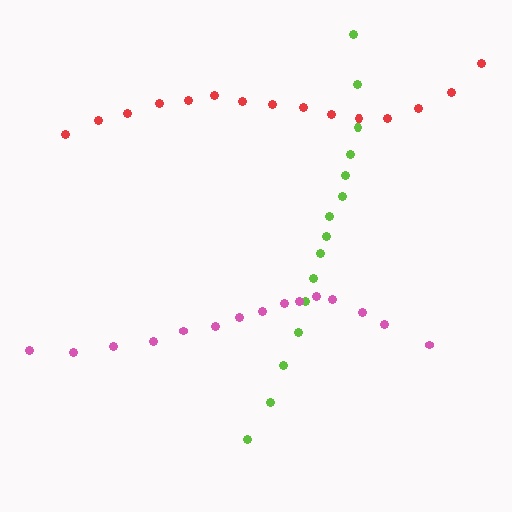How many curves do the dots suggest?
There are 3 distinct paths.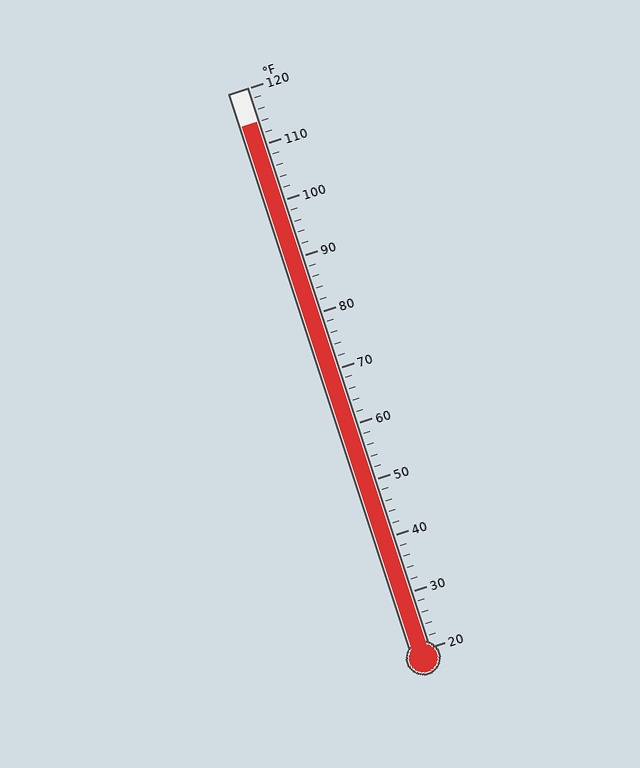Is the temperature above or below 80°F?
The temperature is above 80°F.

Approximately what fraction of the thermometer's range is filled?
The thermometer is filled to approximately 95% of its range.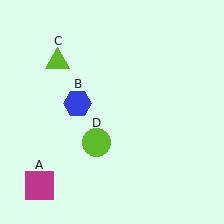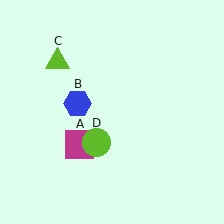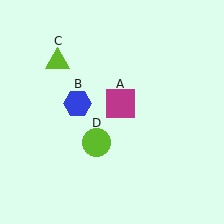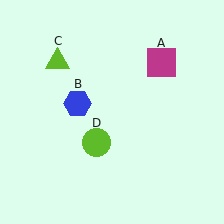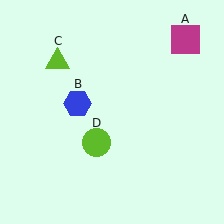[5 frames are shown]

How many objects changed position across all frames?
1 object changed position: magenta square (object A).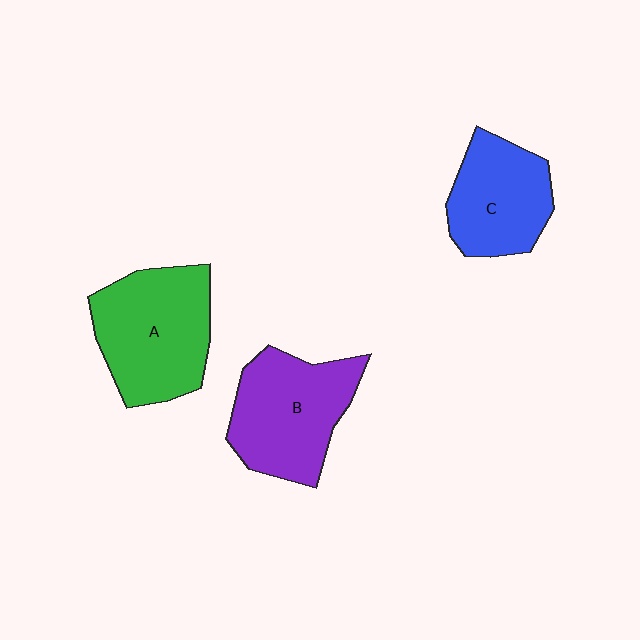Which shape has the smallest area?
Shape C (blue).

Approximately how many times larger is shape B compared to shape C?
Approximately 1.2 times.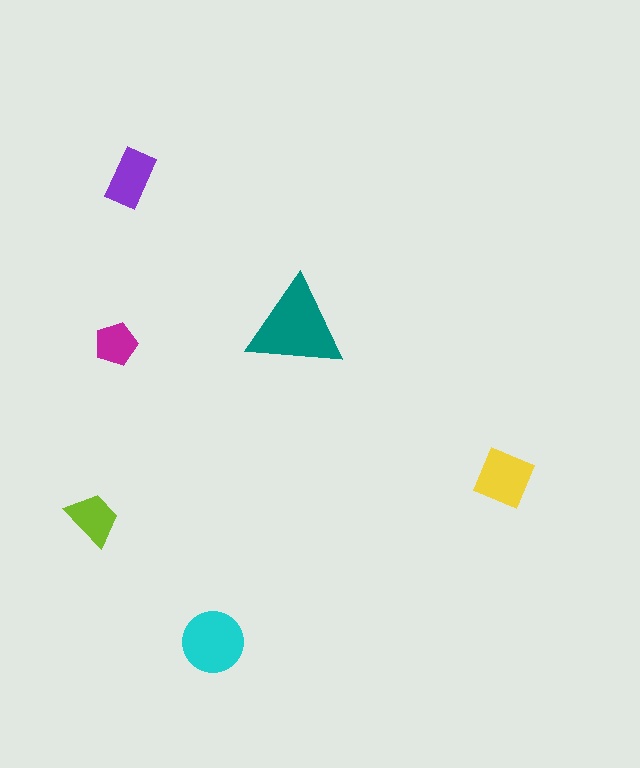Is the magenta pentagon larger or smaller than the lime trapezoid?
Smaller.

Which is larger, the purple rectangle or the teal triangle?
The teal triangle.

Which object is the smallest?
The magenta pentagon.